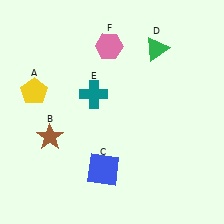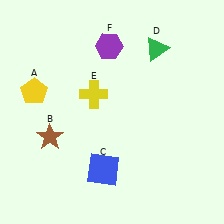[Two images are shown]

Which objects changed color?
E changed from teal to yellow. F changed from pink to purple.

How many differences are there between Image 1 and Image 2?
There are 2 differences between the two images.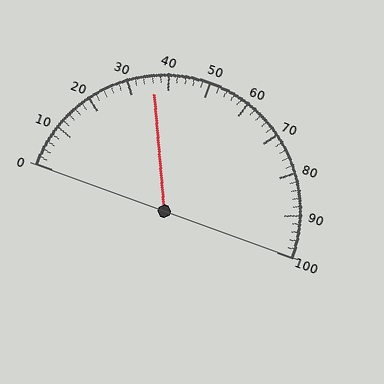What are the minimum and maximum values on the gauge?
The gauge ranges from 0 to 100.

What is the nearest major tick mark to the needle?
The nearest major tick mark is 40.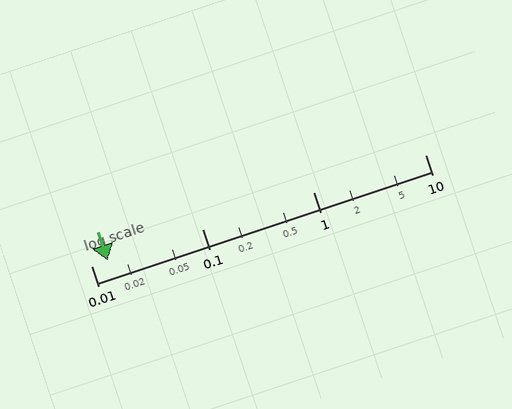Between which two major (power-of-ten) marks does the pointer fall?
The pointer is between 0.01 and 0.1.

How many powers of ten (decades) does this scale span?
The scale spans 3 decades, from 0.01 to 10.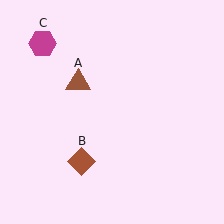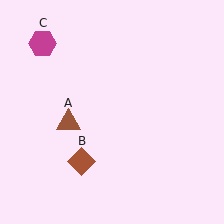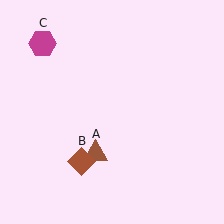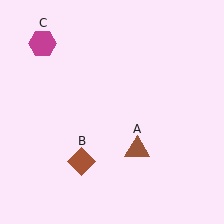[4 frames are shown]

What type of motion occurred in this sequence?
The brown triangle (object A) rotated counterclockwise around the center of the scene.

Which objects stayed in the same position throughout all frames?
Brown diamond (object B) and magenta hexagon (object C) remained stationary.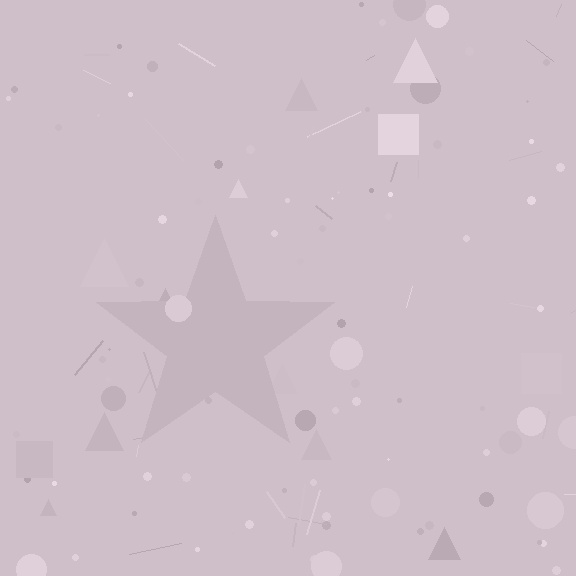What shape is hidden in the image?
A star is hidden in the image.